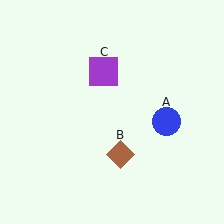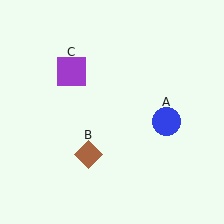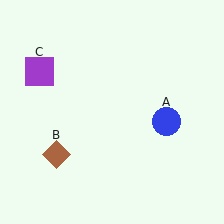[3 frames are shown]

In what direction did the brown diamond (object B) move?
The brown diamond (object B) moved left.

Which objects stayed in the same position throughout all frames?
Blue circle (object A) remained stationary.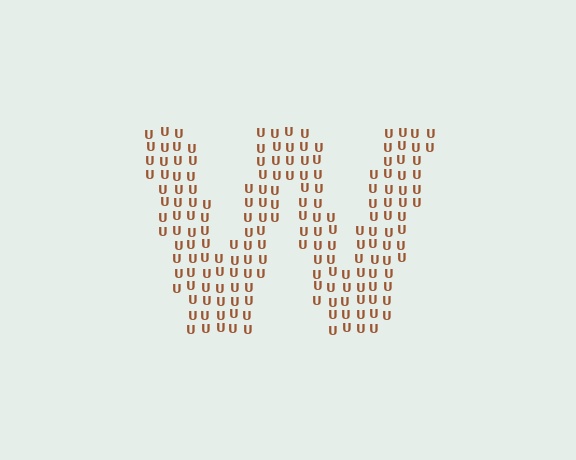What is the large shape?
The large shape is the letter W.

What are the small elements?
The small elements are letter U's.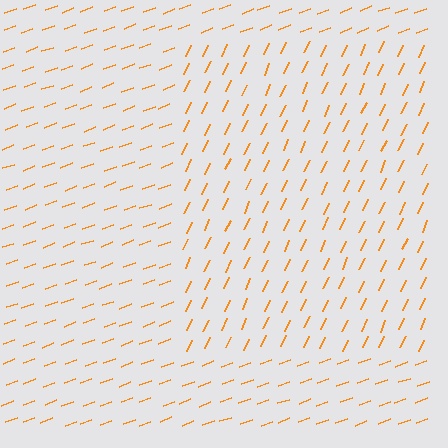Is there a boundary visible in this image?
Yes, there is a texture boundary formed by a change in line orientation.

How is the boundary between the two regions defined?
The boundary is defined purely by a change in line orientation (approximately 45 degrees difference). All lines are the same color and thickness.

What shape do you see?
I see a rectangle.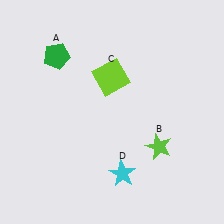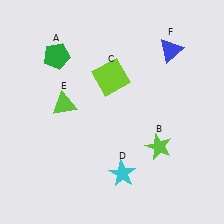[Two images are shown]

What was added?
A lime triangle (E), a blue triangle (F) were added in Image 2.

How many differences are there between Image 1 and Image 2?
There are 2 differences between the two images.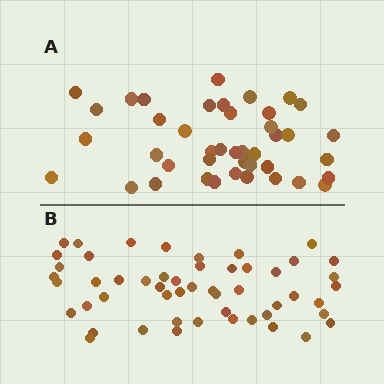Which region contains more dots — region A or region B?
Region B (the bottom region) has more dots.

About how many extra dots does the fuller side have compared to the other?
Region B has roughly 10 or so more dots than region A.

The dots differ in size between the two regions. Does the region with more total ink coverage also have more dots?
No. Region A has more total ink coverage because its dots are larger, but region B actually contains more individual dots. Total area can be misleading — the number of items is what matters here.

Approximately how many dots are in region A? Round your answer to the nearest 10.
About 40 dots. (The exact count is 42, which rounds to 40.)